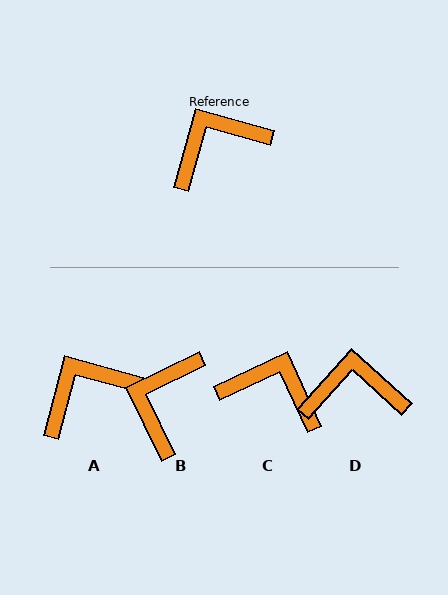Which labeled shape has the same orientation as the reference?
A.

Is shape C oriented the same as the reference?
No, it is off by about 50 degrees.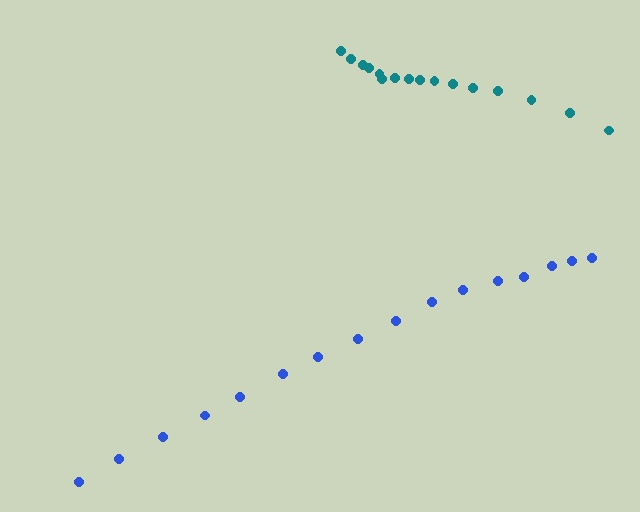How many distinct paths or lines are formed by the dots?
There are 2 distinct paths.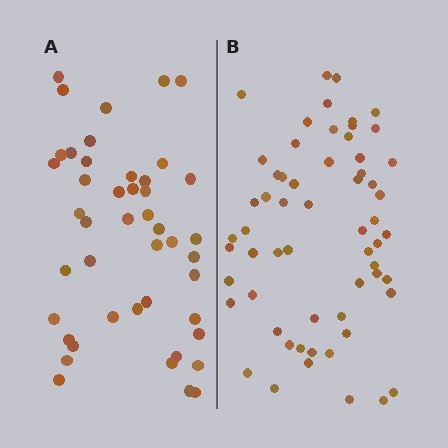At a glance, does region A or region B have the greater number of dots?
Region B (the right region) has more dots.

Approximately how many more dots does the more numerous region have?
Region B has approximately 15 more dots than region A.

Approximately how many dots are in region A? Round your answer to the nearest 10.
About 40 dots. (The exact count is 45, which rounds to 40.)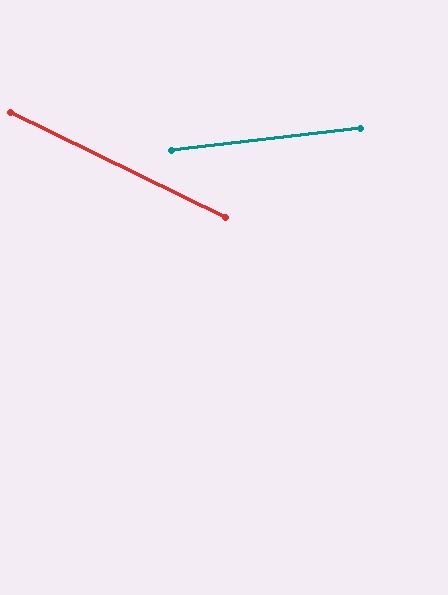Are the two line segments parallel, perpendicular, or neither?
Neither parallel nor perpendicular — they differ by about 33°.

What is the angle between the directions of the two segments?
Approximately 33 degrees.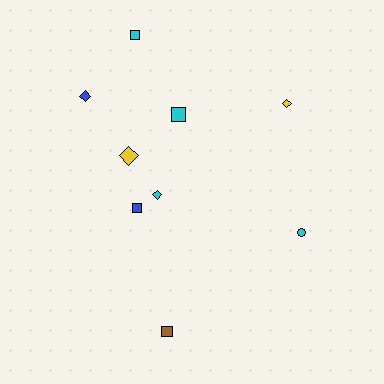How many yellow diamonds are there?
There are 2 yellow diamonds.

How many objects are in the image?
There are 9 objects.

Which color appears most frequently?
Cyan, with 4 objects.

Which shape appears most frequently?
Square, with 4 objects.